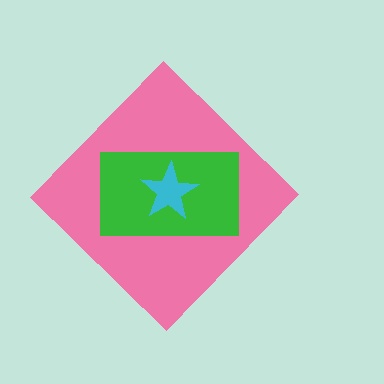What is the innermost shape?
The cyan star.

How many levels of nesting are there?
3.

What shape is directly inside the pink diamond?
The green rectangle.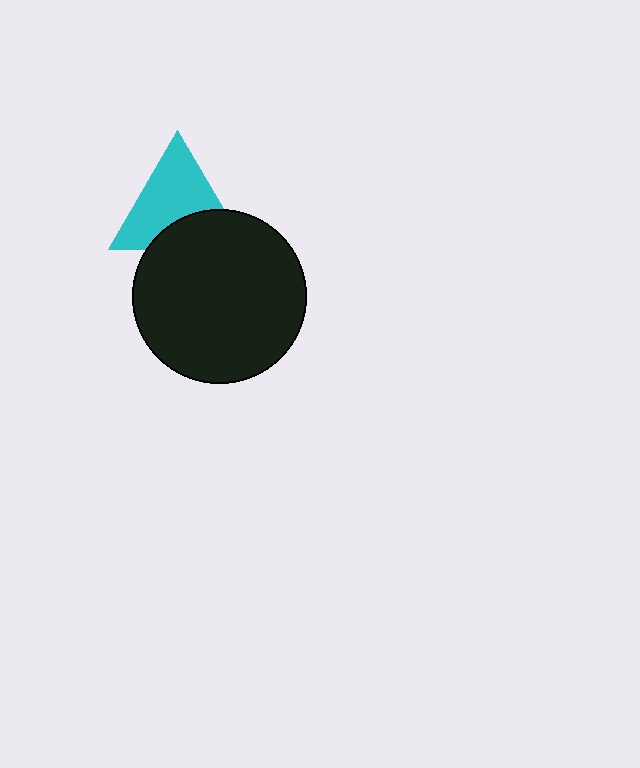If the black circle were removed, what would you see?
You would see the complete cyan triangle.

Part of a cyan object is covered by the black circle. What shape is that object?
It is a triangle.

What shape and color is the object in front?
The object in front is a black circle.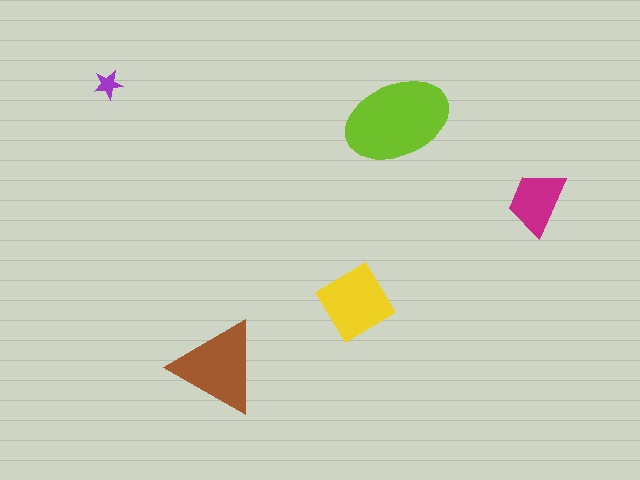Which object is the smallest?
The purple star.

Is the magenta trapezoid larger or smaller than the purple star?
Larger.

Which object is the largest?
The lime ellipse.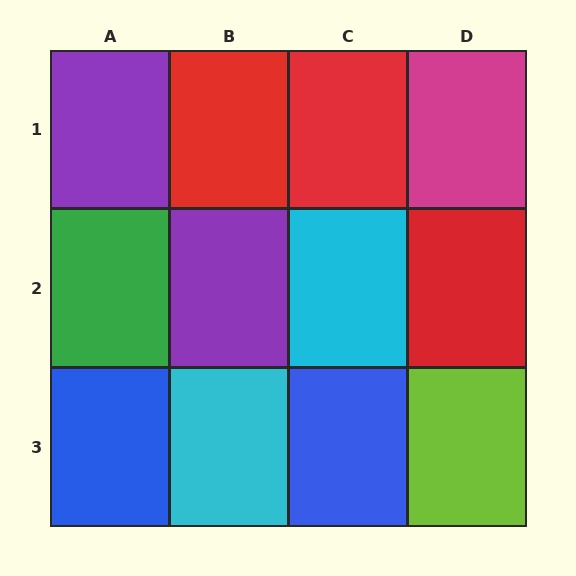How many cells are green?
1 cell is green.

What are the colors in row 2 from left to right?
Green, purple, cyan, red.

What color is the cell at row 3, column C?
Blue.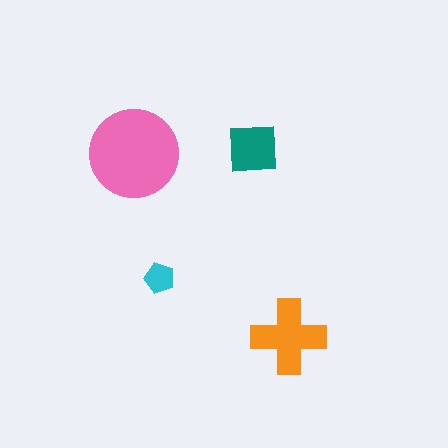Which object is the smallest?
The cyan pentagon.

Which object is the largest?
The pink circle.